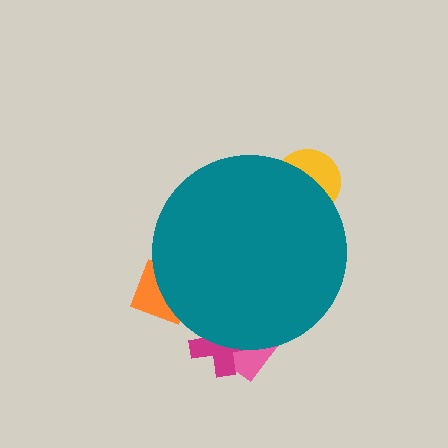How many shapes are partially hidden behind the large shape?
4 shapes are partially hidden.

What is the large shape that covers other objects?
A teal circle.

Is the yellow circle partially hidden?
Yes, the yellow circle is partially hidden behind the teal circle.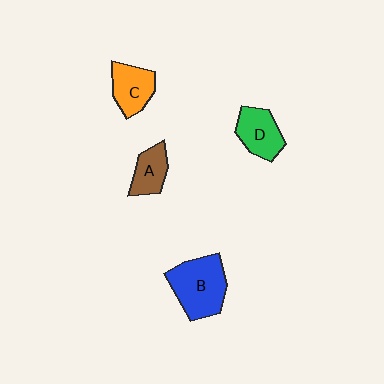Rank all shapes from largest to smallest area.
From largest to smallest: B (blue), D (green), C (orange), A (brown).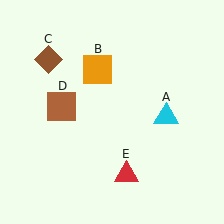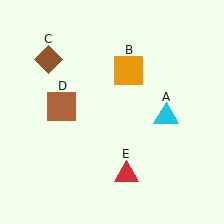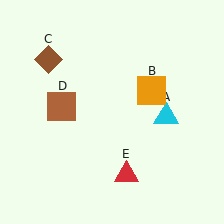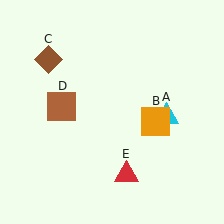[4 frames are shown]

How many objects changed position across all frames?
1 object changed position: orange square (object B).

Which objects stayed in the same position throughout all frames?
Cyan triangle (object A) and brown diamond (object C) and brown square (object D) and red triangle (object E) remained stationary.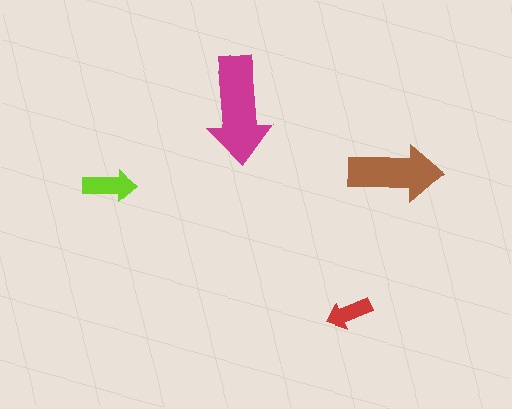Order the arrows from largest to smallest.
the magenta one, the brown one, the lime one, the red one.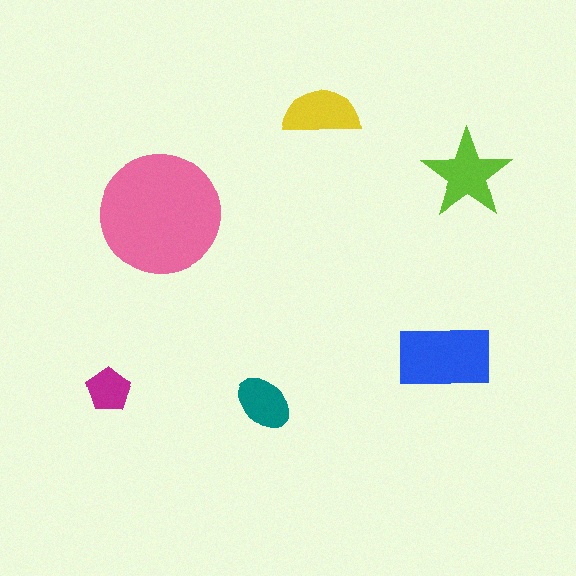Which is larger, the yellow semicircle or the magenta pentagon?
The yellow semicircle.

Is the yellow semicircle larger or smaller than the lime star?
Smaller.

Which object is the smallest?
The magenta pentagon.